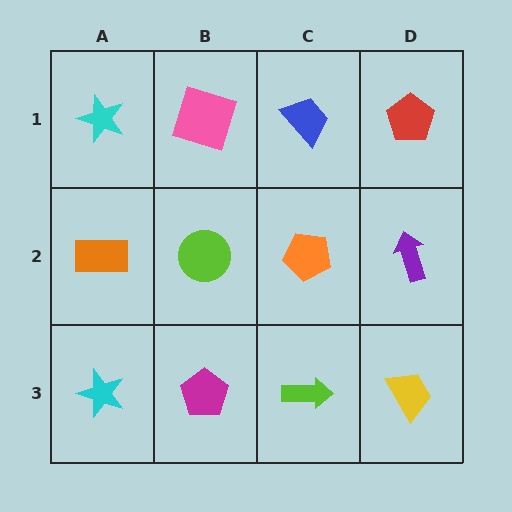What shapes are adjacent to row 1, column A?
An orange rectangle (row 2, column A), a pink square (row 1, column B).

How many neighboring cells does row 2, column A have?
3.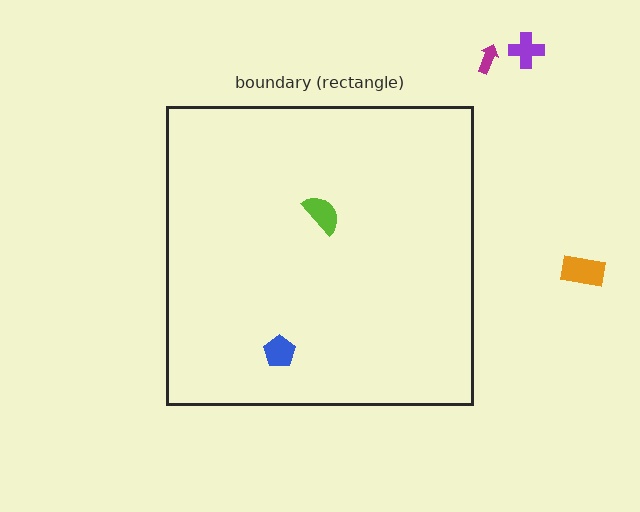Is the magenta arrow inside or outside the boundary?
Outside.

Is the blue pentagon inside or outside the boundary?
Inside.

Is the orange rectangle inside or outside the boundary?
Outside.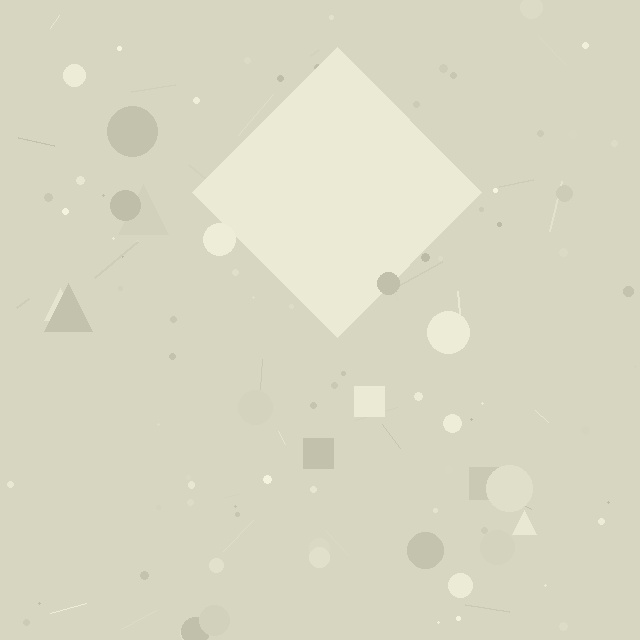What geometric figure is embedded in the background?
A diamond is embedded in the background.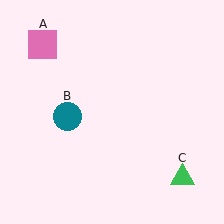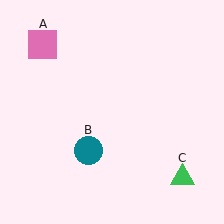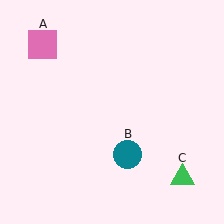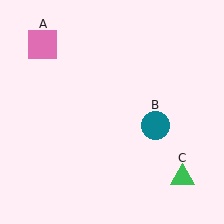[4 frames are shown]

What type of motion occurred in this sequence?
The teal circle (object B) rotated counterclockwise around the center of the scene.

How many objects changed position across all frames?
1 object changed position: teal circle (object B).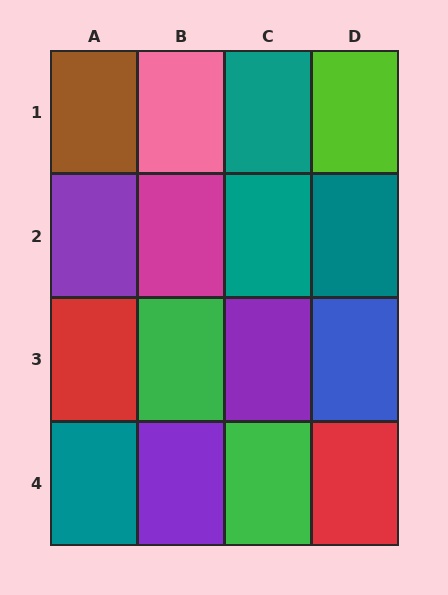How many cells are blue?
1 cell is blue.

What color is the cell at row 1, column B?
Pink.